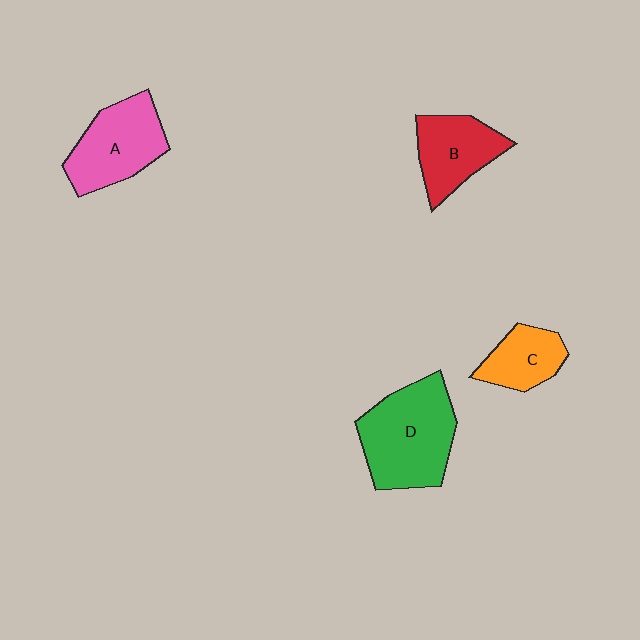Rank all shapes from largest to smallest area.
From largest to smallest: D (green), A (pink), B (red), C (orange).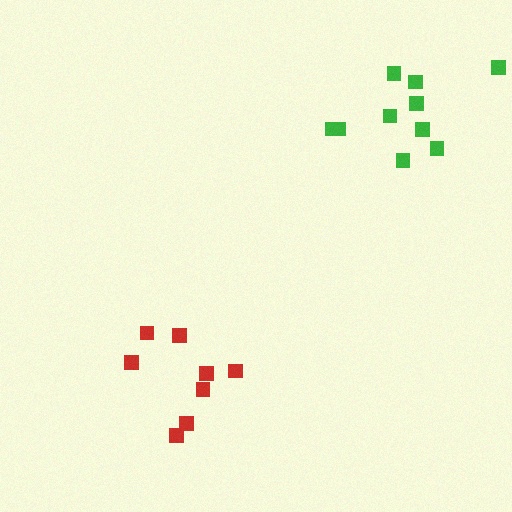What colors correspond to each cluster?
The clusters are colored: red, green.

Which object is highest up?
The green cluster is topmost.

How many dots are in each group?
Group 1: 8 dots, Group 2: 10 dots (18 total).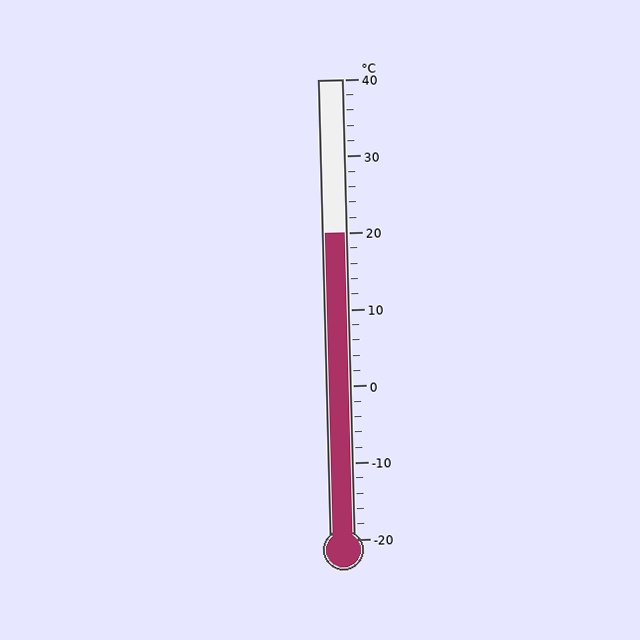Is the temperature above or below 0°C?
The temperature is above 0°C.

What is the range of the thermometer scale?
The thermometer scale ranges from -20°C to 40°C.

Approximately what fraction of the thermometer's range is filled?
The thermometer is filled to approximately 65% of its range.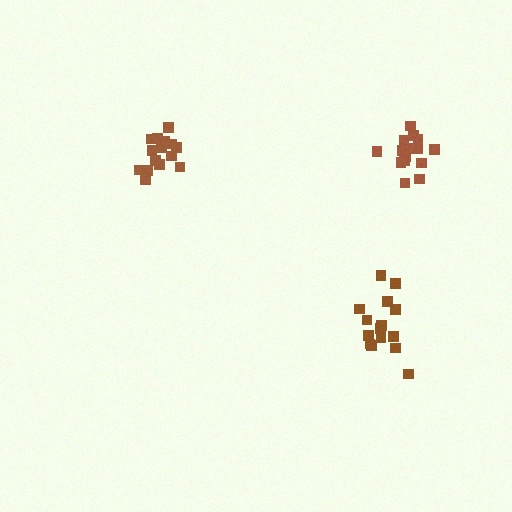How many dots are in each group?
Group 1: 15 dots, Group 2: 15 dots, Group 3: 15 dots (45 total).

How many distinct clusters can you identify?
There are 3 distinct clusters.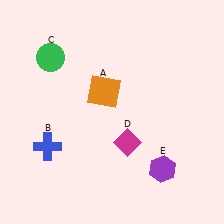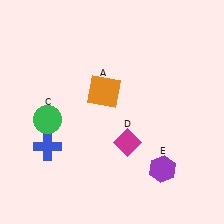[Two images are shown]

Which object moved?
The green circle (C) moved down.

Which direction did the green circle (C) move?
The green circle (C) moved down.